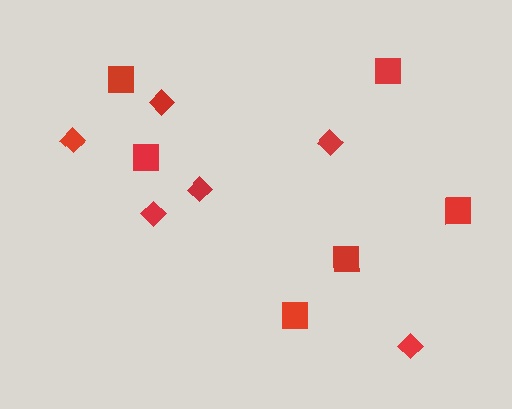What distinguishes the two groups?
There are 2 groups: one group of squares (6) and one group of diamonds (6).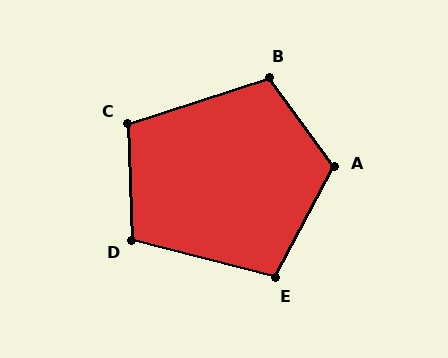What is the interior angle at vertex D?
Approximately 106 degrees (obtuse).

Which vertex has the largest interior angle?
A, at approximately 116 degrees.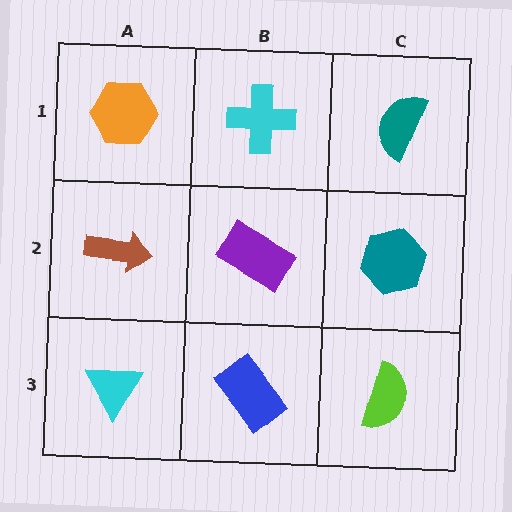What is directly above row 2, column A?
An orange hexagon.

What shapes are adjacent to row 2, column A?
An orange hexagon (row 1, column A), a cyan triangle (row 3, column A), a purple rectangle (row 2, column B).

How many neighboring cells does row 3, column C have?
2.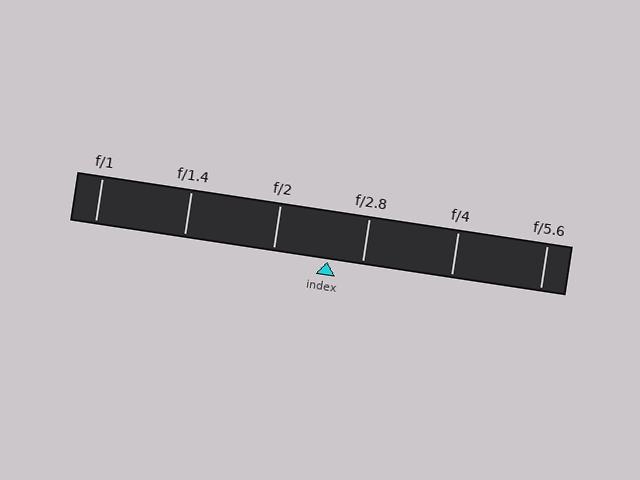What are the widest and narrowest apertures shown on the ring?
The widest aperture shown is f/1 and the narrowest is f/5.6.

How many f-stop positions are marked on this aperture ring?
There are 6 f-stop positions marked.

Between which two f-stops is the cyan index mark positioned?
The index mark is between f/2 and f/2.8.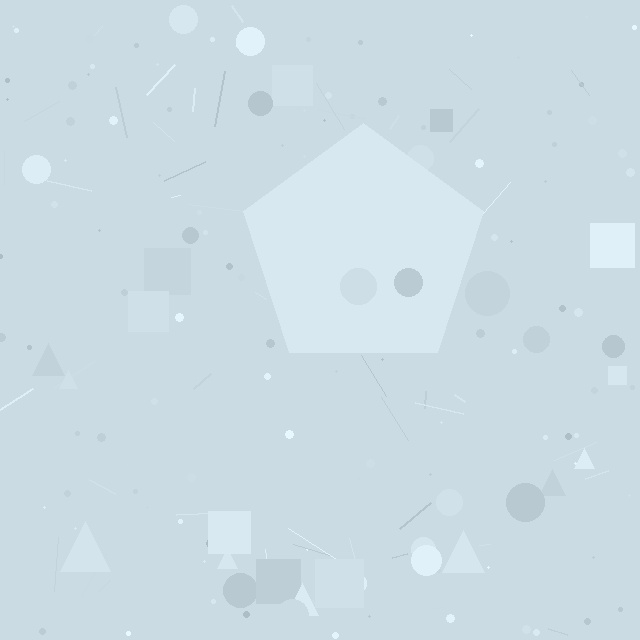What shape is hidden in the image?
A pentagon is hidden in the image.